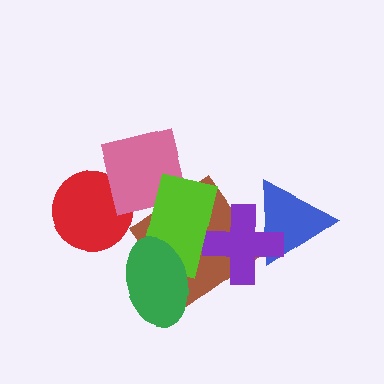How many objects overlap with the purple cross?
3 objects overlap with the purple cross.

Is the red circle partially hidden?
Yes, it is partially covered by another shape.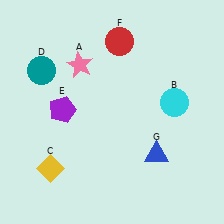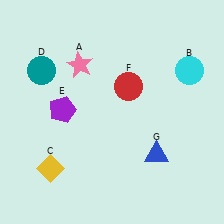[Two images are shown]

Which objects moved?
The objects that moved are: the cyan circle (B), the red circle (F).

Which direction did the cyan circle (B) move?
The cyan circle (B) moved up.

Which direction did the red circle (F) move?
The red circle (F) moved down.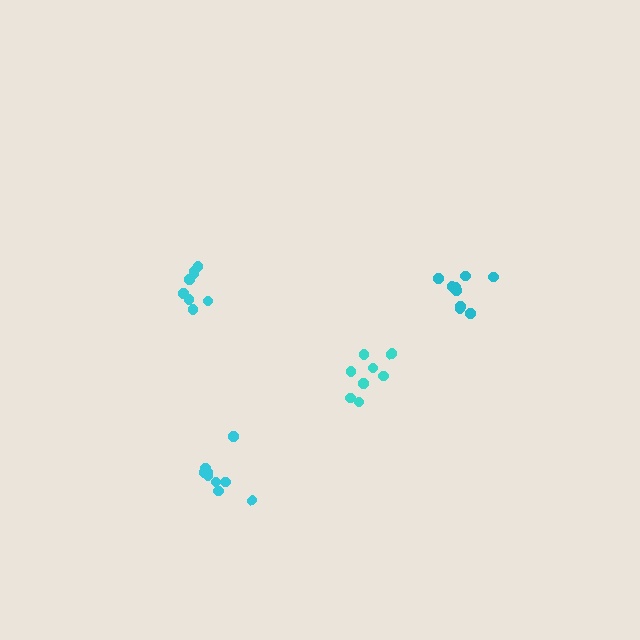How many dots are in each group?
Group 1: 9 dots, Group 2: 9 dots, Group 3: 9 dots, Group 4: 8 dots (35 total).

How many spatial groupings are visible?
There are 4 spatial groupings.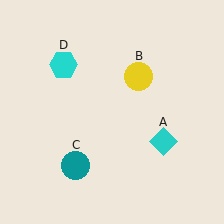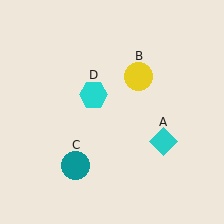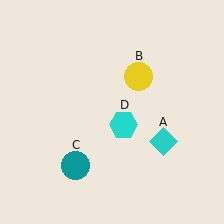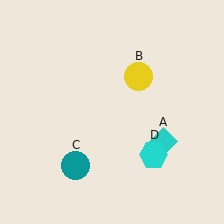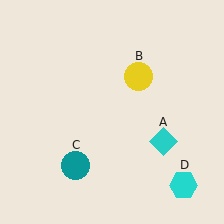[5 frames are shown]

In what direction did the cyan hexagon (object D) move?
The cyan hexagon (object D) moved down and to the right.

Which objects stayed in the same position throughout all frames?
Cyan diamond (object A) and yellow circle (object B) and teal circle (object C) remained stationary.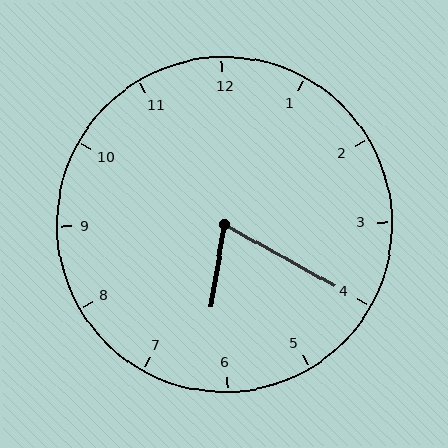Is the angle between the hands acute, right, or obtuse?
It is acute.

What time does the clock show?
6:20.